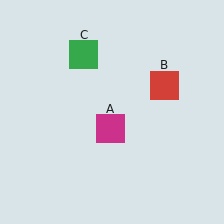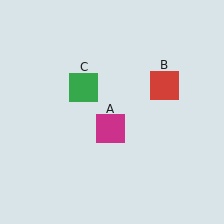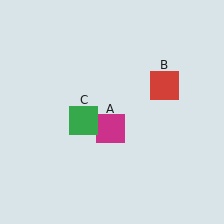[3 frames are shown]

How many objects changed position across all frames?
1 object changed position: green square (object C).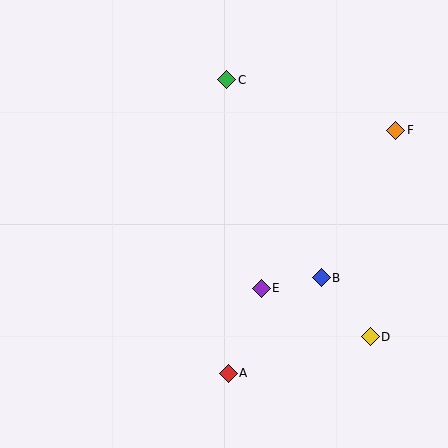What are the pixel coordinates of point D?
Point D is at (370, 337).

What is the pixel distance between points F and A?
The distance between F and A is 295 pixels.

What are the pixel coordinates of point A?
Point A is at (228, 373).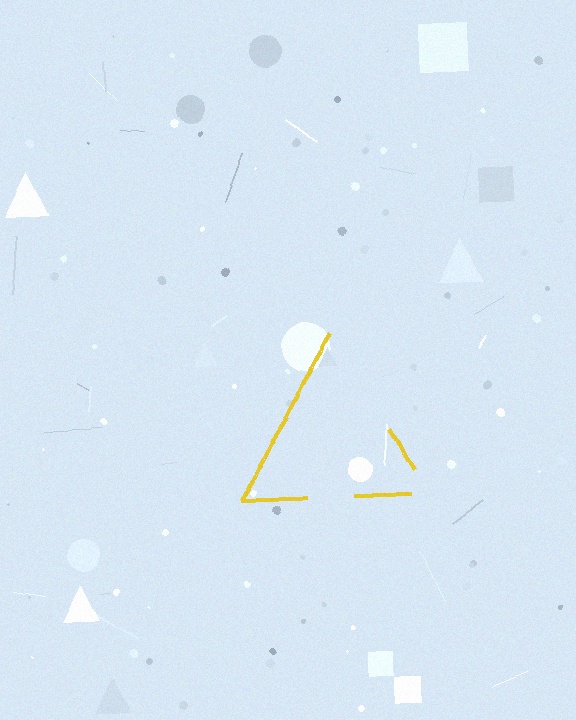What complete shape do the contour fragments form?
The contour fragments form a triangle.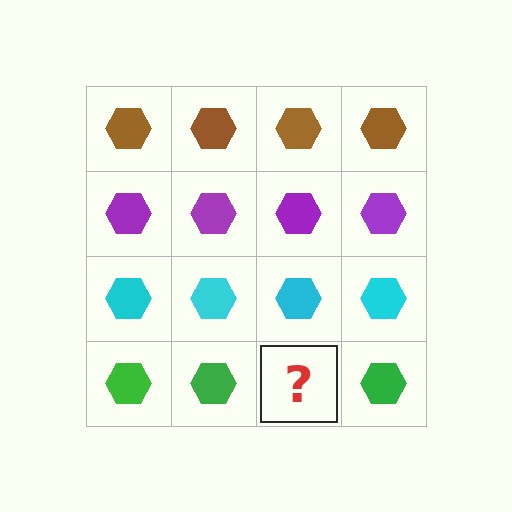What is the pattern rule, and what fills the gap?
The rule is that each row has a consistent color. The gap should be filled with a green hexagon.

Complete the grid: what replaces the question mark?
The question mark should be replaced with a green hexagon.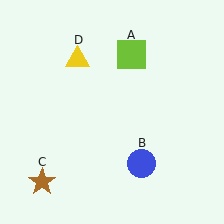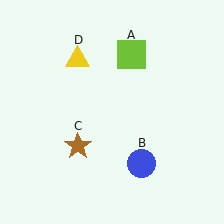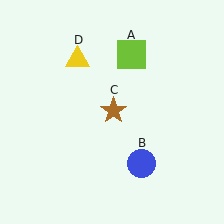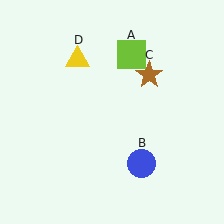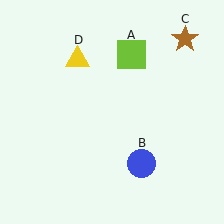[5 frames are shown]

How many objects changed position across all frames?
1 object changed position: brown star (object C).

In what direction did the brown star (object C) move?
The brown star (object C) moved up and to the right.